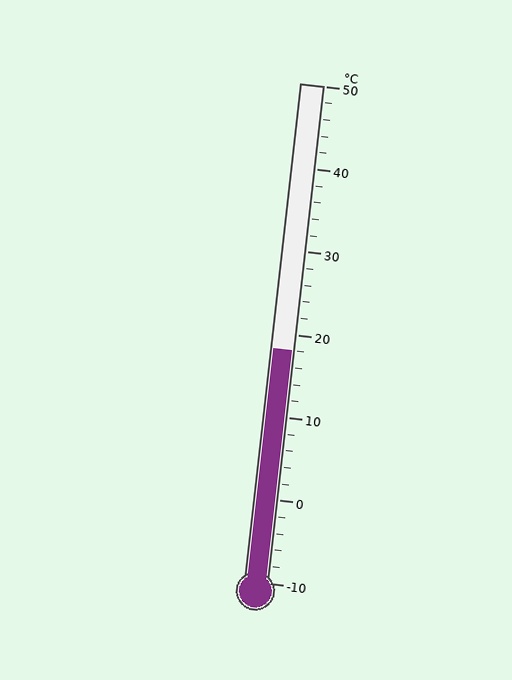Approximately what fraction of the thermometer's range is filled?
The thermometer is filled to approximately 45% of its range.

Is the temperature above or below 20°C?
The temperature is below 20°C.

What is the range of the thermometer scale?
The thermometer scale ranges from -10°C to 50°C.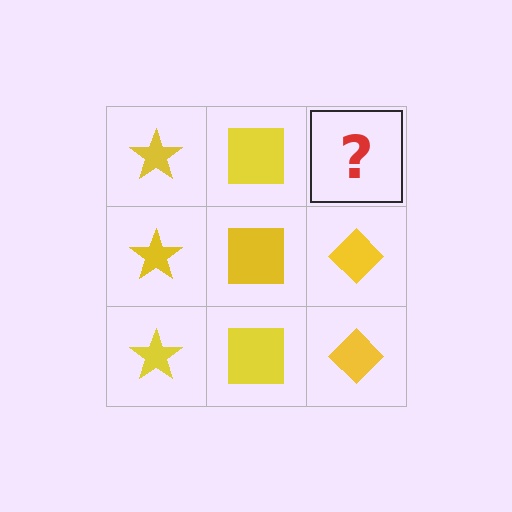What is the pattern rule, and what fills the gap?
The rule is that each column has a consistent shape. The gap should be filled with a yellow diamond.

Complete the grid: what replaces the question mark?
The question mark should be replaced with a yellow diamond.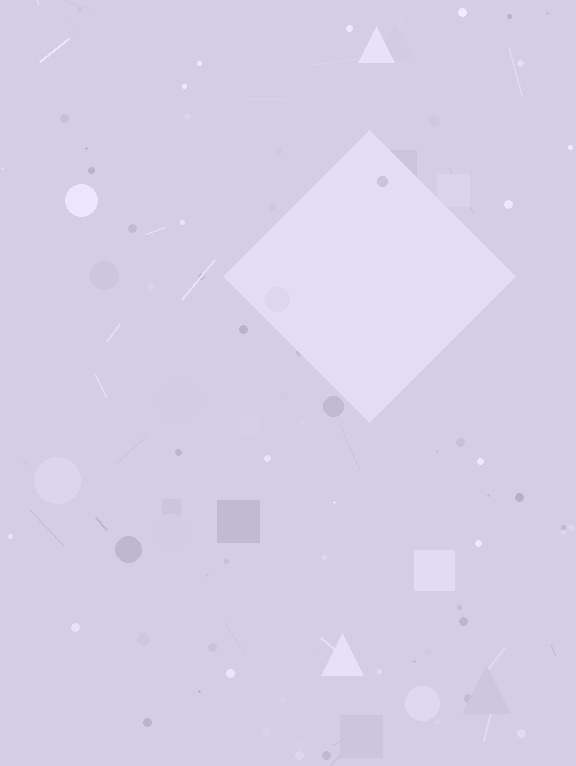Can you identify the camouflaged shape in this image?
The camouflaged shape is a diamond.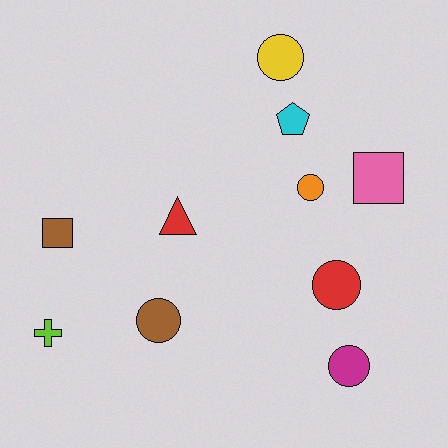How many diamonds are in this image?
There are no diamonds.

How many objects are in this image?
There are 10 objects.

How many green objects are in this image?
There are no green objects.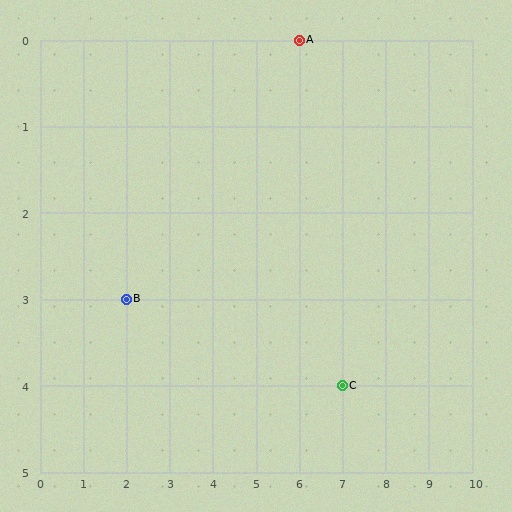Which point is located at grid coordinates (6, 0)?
Point A is at (6, 0).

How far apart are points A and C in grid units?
Points A and C are 1 column and 4 rows apart (about 4.1 grid units diagonally).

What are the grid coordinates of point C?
Point C is at grid coordinates (7, 4).